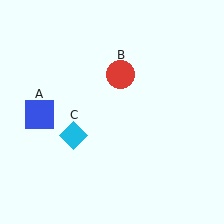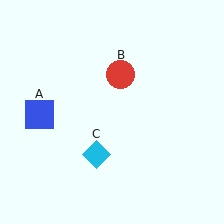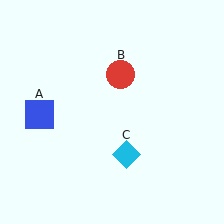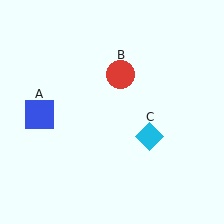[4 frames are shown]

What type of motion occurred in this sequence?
The cyan diamond (object C) rotated counterclockwise around the center of the scene.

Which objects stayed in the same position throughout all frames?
Blue square (object A) and red circle (object B) remained stationary.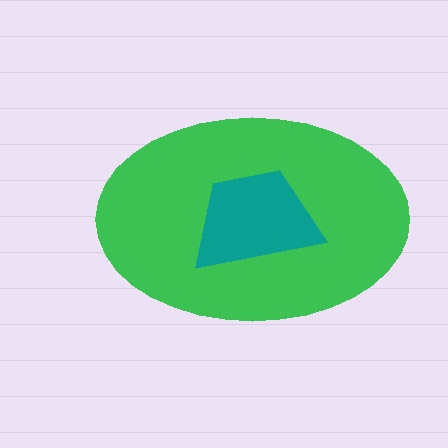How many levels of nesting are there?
2.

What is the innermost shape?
The teal trapezoid.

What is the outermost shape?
The green ellipse.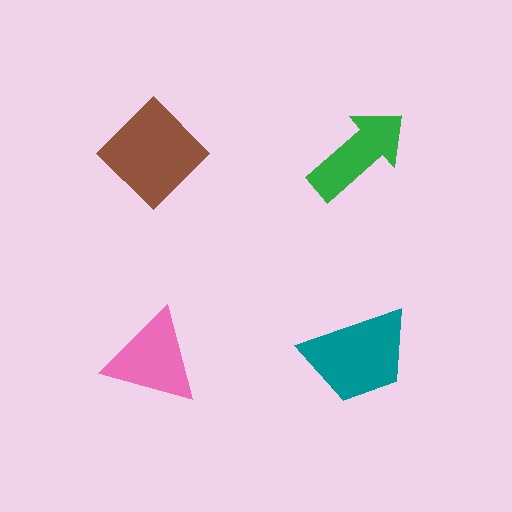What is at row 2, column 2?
A teal trapezoid.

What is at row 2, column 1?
A pink triangle.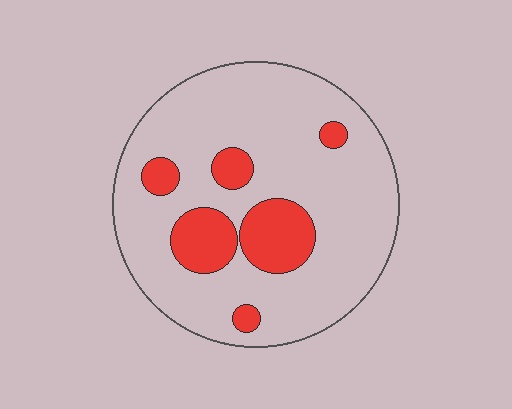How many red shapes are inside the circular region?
6.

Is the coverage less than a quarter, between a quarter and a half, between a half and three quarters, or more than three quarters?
Less than a quarter.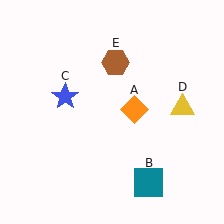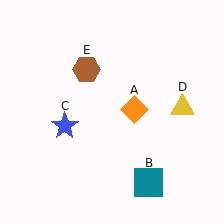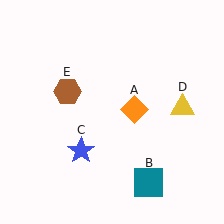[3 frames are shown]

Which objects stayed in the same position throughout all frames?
Orange diamond (object A) and teal square (object B) and yellow triangle (object D) remained stationary.